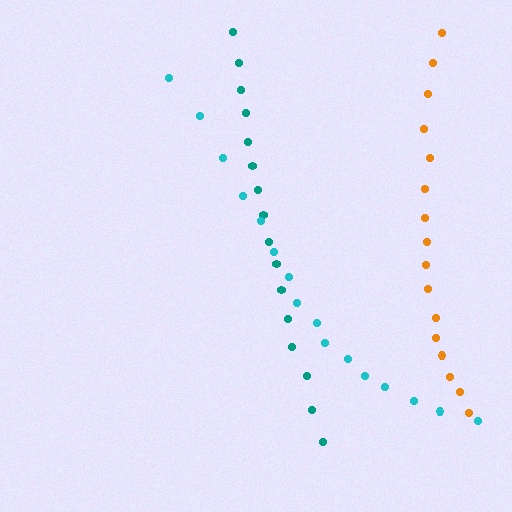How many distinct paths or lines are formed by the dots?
There are 3 distinct paths.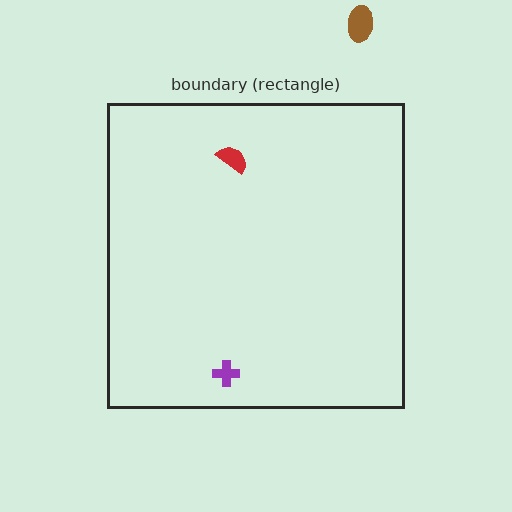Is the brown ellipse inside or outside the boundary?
Outside.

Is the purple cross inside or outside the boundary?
Inside.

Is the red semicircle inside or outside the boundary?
Inside.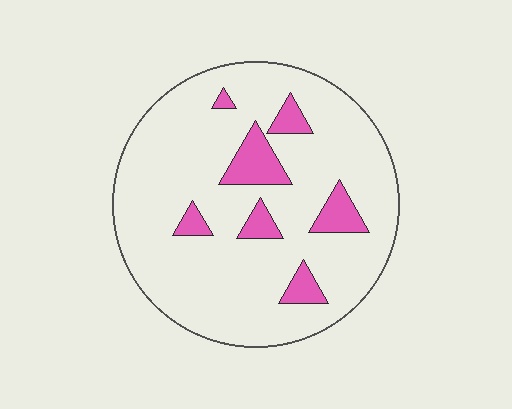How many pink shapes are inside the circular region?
7.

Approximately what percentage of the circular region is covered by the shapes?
Approximately 15%.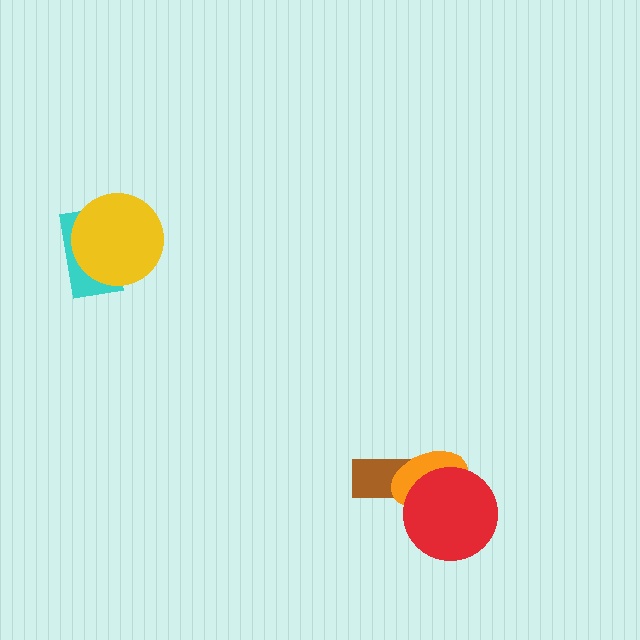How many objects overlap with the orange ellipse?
2 objects overlap with the orange ellipse.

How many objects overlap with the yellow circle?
1 object overlaps with the yellow circle.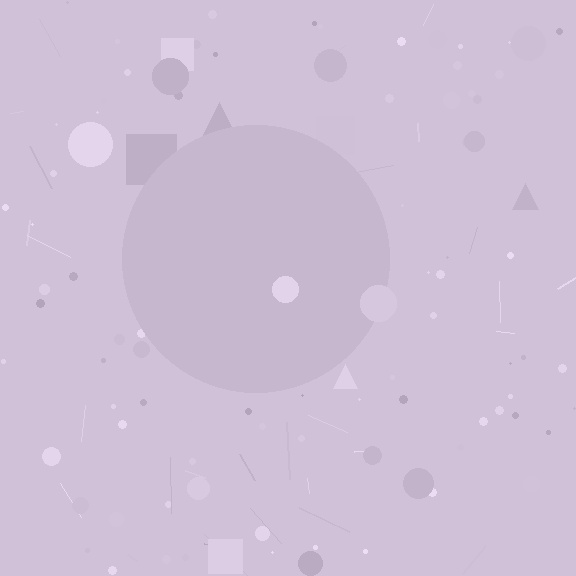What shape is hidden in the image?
A circle is hidden in the image.